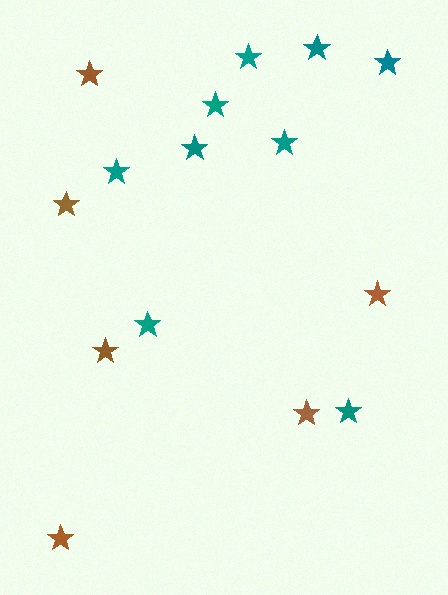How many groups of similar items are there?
There are 2 groups: one group of brown stars (6) and one group of teal stars (9).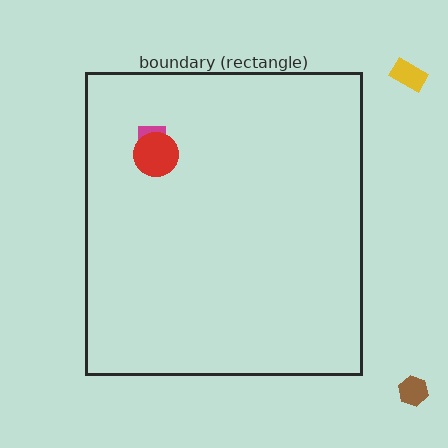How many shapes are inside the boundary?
2 inside, 2 outside.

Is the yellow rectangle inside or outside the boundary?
Outside.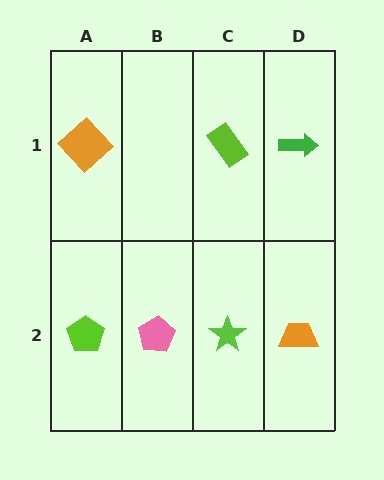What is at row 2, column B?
A pink pentagon.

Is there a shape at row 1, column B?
No, that cell is empty.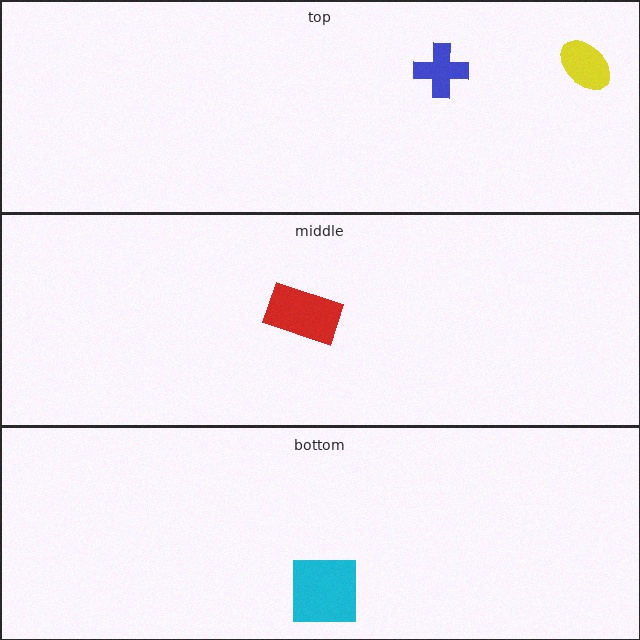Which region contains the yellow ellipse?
The top region.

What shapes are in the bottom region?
The cyan square.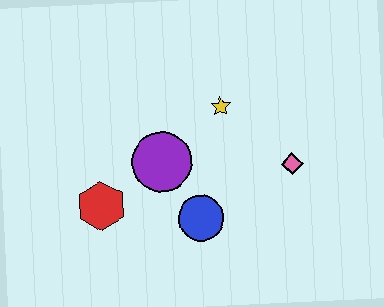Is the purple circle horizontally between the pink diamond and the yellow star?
No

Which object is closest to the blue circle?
The purple circle is closest to the blue circle.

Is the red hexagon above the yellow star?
No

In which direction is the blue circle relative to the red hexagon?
The blue circle is to the right of the red hexagon.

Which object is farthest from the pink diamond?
The red hexagon is farthest from the pink diamond.